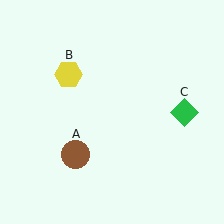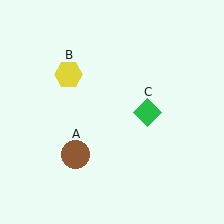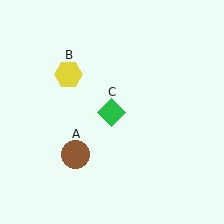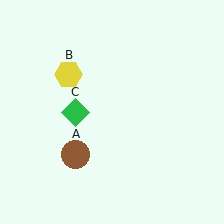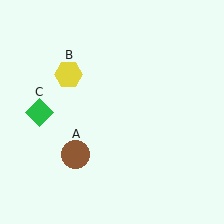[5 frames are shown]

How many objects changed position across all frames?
1 object changed position: green diamond (object C).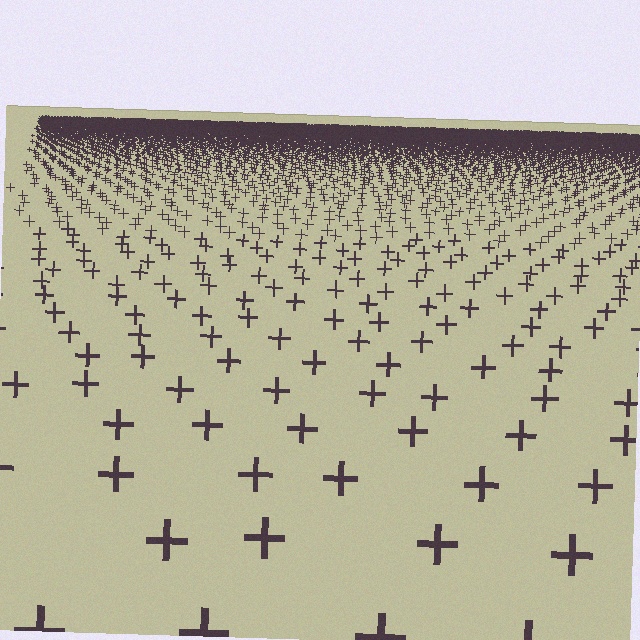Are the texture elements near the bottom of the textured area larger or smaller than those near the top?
Larger. Near the bottom, elements are closer to the viewer and appear at a bigger on-screen size.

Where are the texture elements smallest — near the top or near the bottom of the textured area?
Near the top.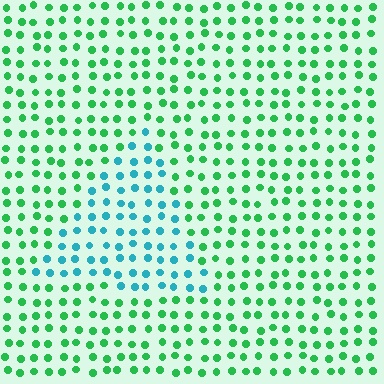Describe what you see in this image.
The image is filled with small green elements in a uniform arrangement. A triangle-shaped region is visible where the elements are tinted to a slightly different hue, forming a subtle color boundary.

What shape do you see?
I see a triangle.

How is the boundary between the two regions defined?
The boundary is defined purely by a slight shift in hue (about 50 degrees). Spacing, size, and orientation are identical on both sides.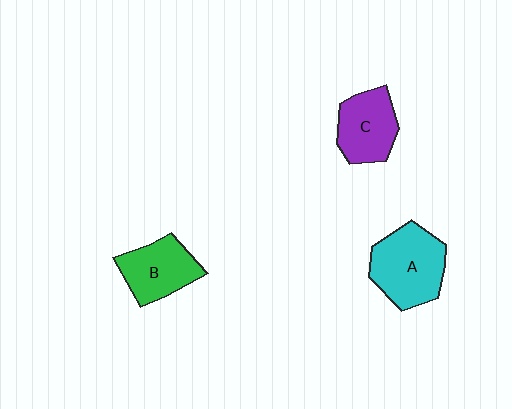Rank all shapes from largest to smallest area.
From largest to smallest: A (cyan), B (green), C (purple).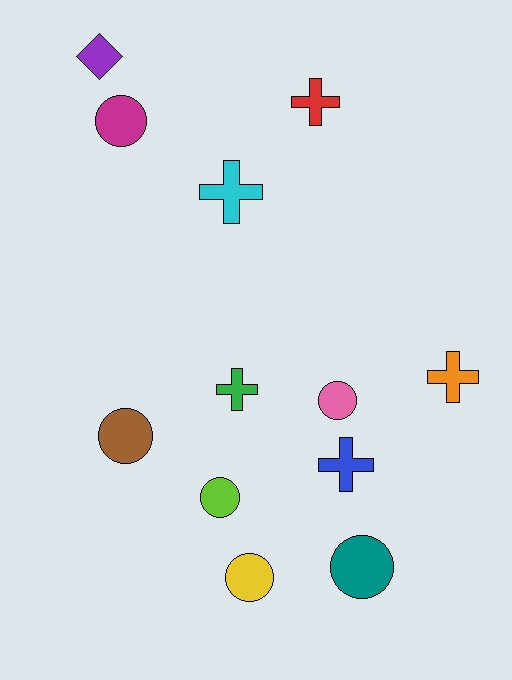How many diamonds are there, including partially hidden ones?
There is 1 diamond.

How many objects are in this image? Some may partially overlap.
There are 12 objects.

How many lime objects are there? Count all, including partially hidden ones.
There is 1 lime object.